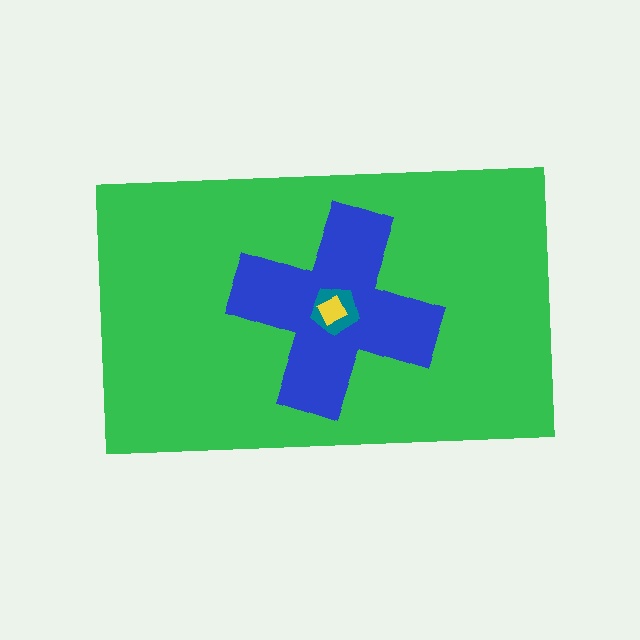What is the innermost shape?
The yellow diamond.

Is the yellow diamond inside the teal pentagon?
Yes.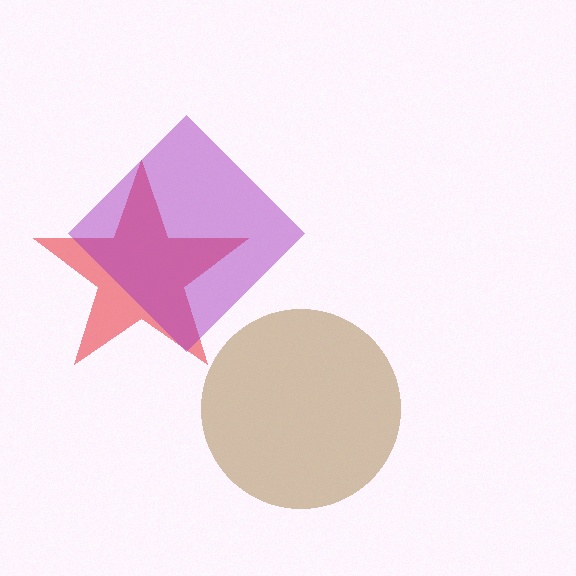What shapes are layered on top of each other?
The layered shapes are: a brown circle, a red star, a purple diamond.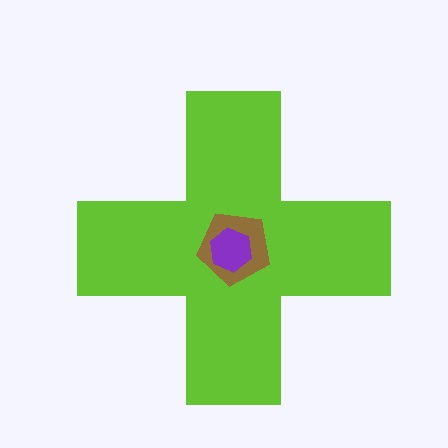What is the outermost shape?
The lime cross.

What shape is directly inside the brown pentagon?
The purple hexagon.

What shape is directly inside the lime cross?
The brown pentagon.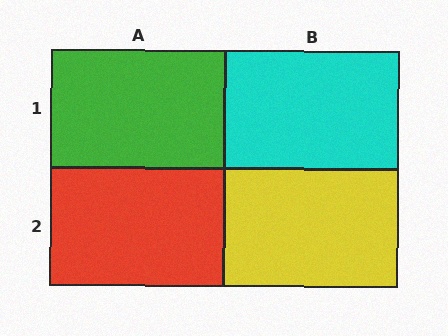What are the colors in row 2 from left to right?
Red, yellow.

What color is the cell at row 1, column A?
Green.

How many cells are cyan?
1 cell is cyan.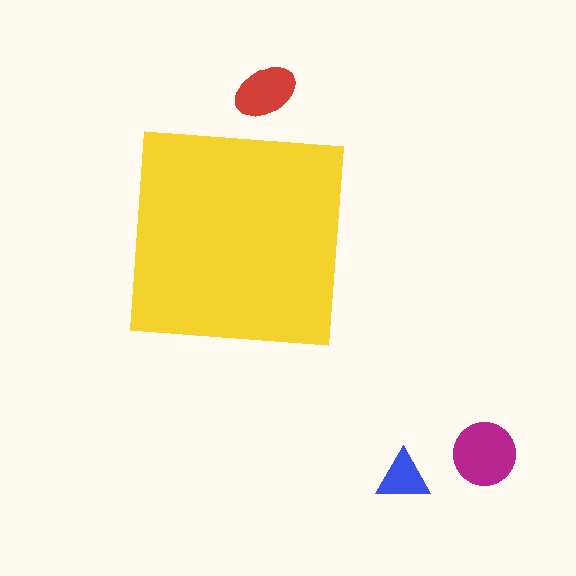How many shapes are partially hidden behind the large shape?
0 shapes are partially hidden.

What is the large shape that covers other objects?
A yellow square.